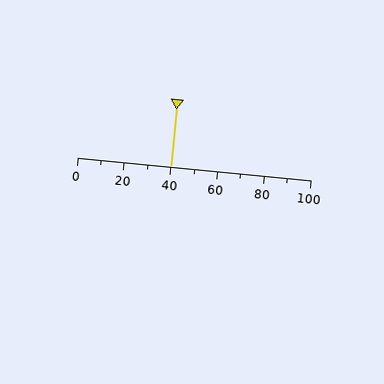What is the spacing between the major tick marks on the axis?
The major ticks are spaced 20 apart.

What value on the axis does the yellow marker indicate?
The marker indicates approximately 40.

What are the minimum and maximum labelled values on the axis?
The axis runs from 0 to 100.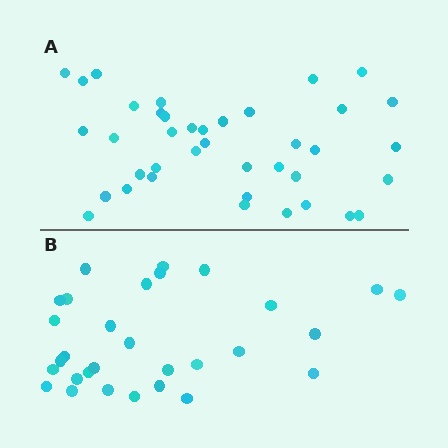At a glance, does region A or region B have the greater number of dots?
Region A (the top region) has more dots.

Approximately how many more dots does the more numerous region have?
Region A has roughly 8 or so more dots than region B.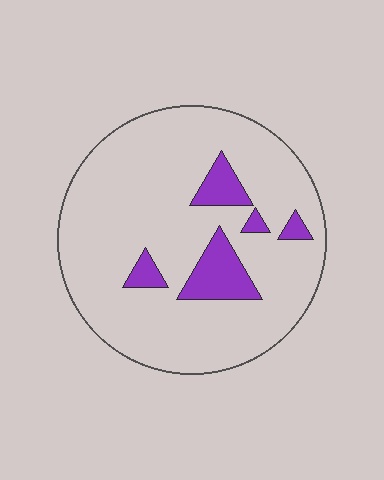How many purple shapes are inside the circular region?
5.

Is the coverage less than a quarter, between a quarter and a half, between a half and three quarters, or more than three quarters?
Less than a quarter.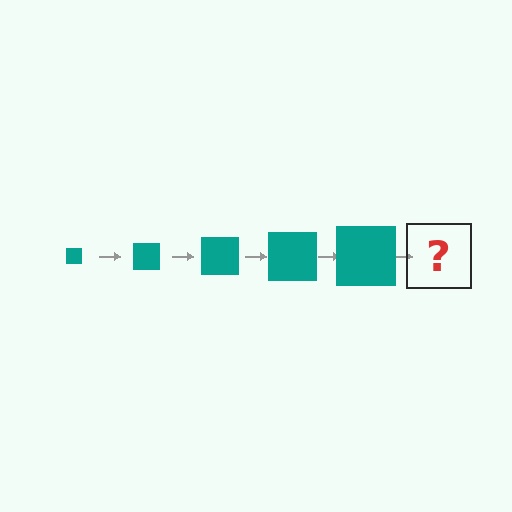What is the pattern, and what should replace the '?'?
The pattern is that the square gets progressively larger each step. The '?' should be a teal square, larger than the previous one.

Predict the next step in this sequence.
The next step is a teal square, larger than the previous one.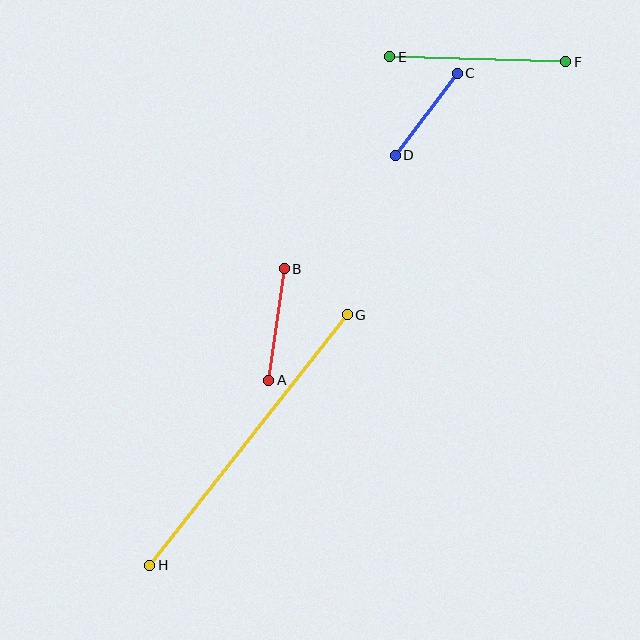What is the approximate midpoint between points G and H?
The midpoint is at approximately (248, 440) pixels.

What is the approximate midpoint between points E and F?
The midpoint is at approximately (478, 59) pixels.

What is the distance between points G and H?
The distance is approximately 319 pixels.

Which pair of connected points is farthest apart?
Points G and H are farthest apart.